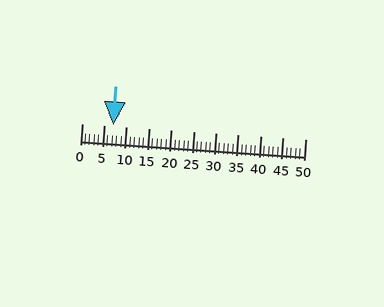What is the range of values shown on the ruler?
The ruler shows values from 0 to 50.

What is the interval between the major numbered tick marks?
The major tick marks are spaced 5 units apart.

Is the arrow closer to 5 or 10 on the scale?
The arrow is closer to 5.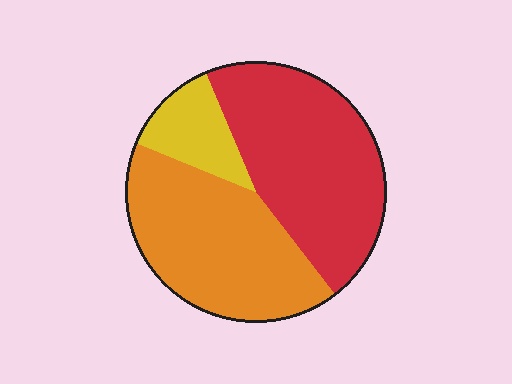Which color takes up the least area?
Yellow, at roughly 15%.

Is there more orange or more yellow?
Orange.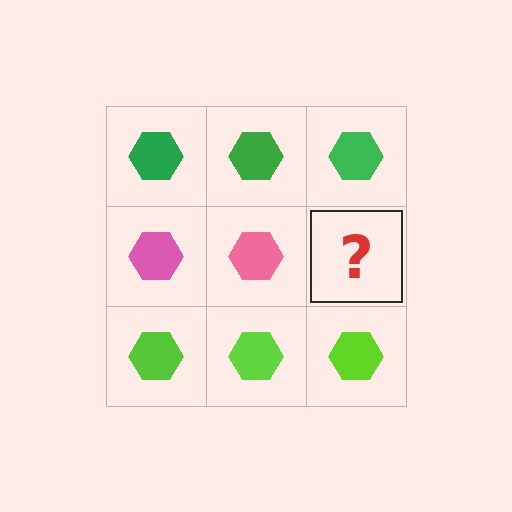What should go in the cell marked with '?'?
The missing cell should contain a pink hexagon.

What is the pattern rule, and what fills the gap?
The rule is that each row has a consistent color. The gap should be filled with a pink hexagon.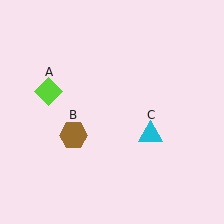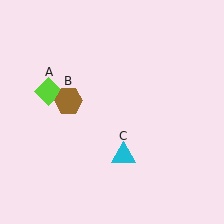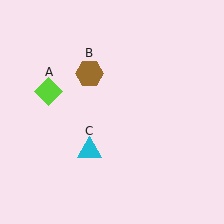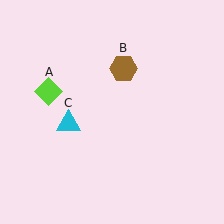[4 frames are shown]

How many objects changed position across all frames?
2 objects changed position: brown hexagon (object B), cyan triangle (object C).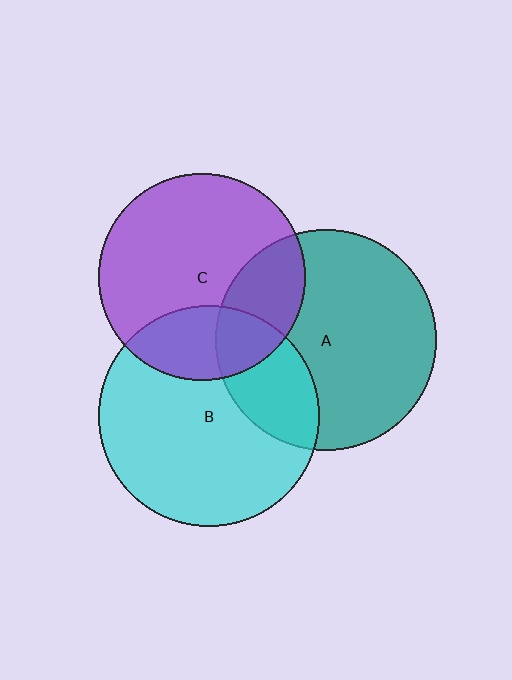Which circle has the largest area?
Circle A (teal).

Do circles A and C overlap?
Yes.